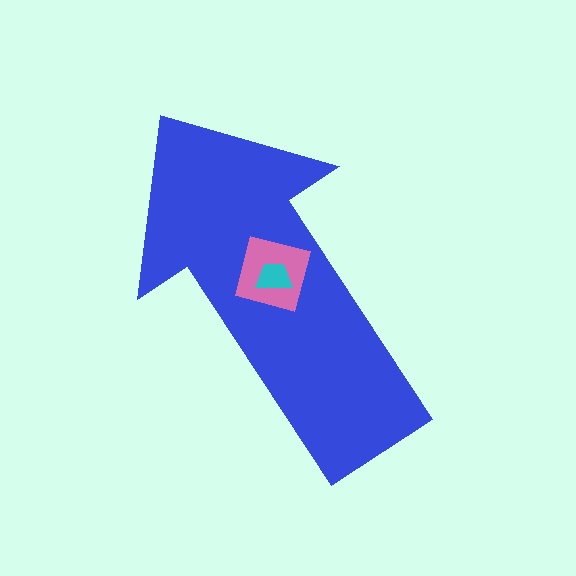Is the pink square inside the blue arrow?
Yes.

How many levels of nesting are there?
3.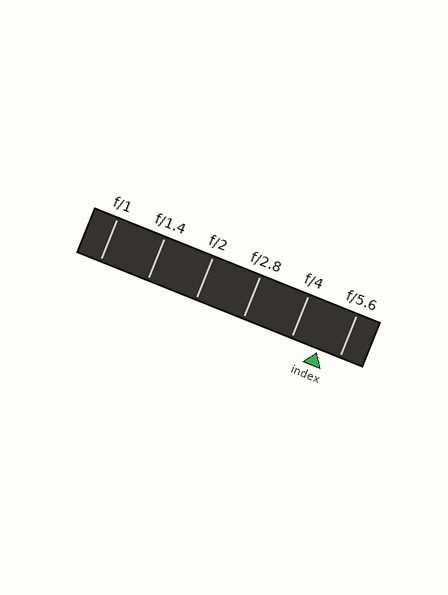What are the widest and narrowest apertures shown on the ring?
The widest aperture shown is f/1 and the narrowest is f/5.6.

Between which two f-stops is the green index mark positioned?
The index mark is between f/4 and f/5.6.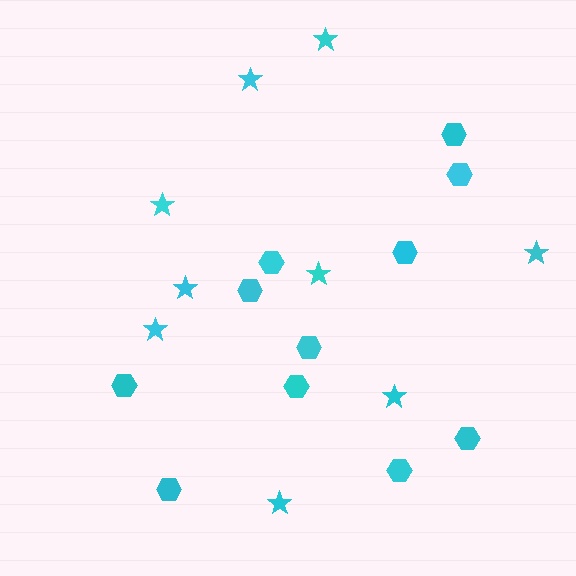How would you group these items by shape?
There are 2 groups: one group of stars (9) and one group of hexagons (11).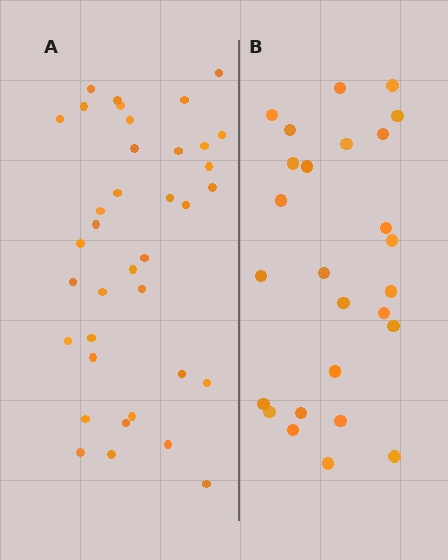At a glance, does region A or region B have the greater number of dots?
Region A (the left region) has more dots.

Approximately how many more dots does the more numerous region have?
Region A has roughly 12 or so more dots than region B.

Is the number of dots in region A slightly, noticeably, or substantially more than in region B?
Region A has noticeably more, but not dramatically so. The ratio is roughly 1.4 to 1.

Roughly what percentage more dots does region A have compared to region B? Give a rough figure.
About 40% more.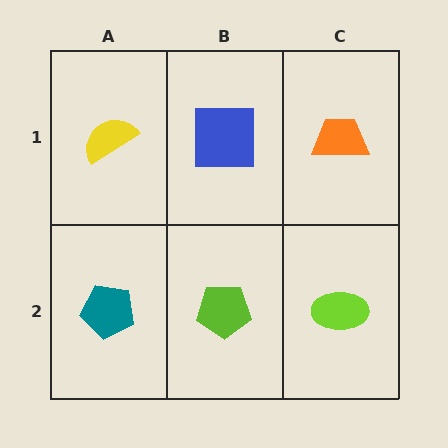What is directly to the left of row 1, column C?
A blue square.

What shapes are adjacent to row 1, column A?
A teal pentagon (row 2, column A), a blue square (row 1, column B).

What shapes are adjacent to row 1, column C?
A lime ellipse (row 2, column C), a blue square (row 1, column B).